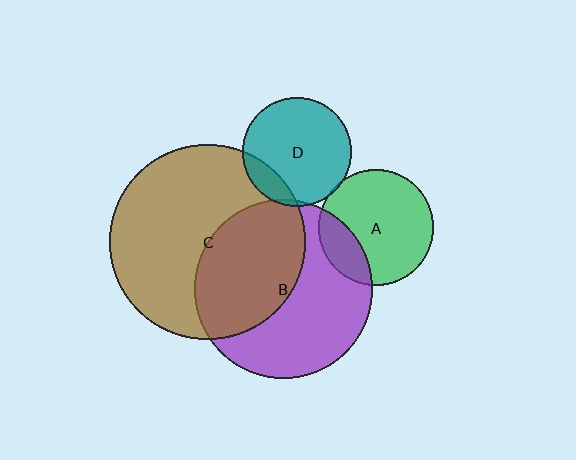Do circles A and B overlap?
Yes.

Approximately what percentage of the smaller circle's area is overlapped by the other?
Approximately 20%.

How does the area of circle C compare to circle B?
Approximately 1.2 times.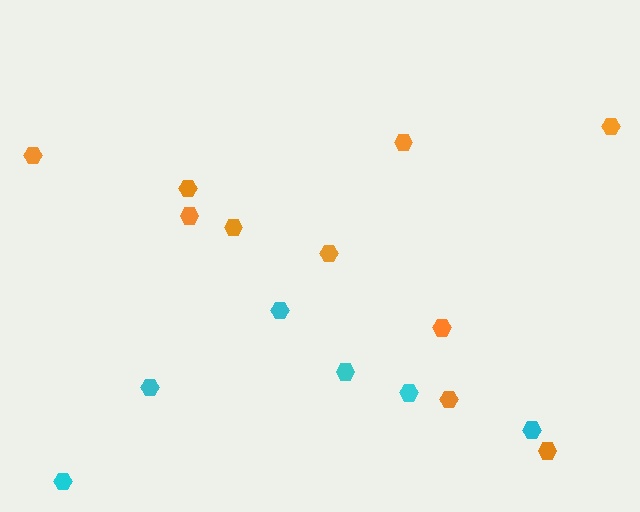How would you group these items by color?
There are 2 groups: one group of cyan hexagons (6) and one group of orange hexagons (10).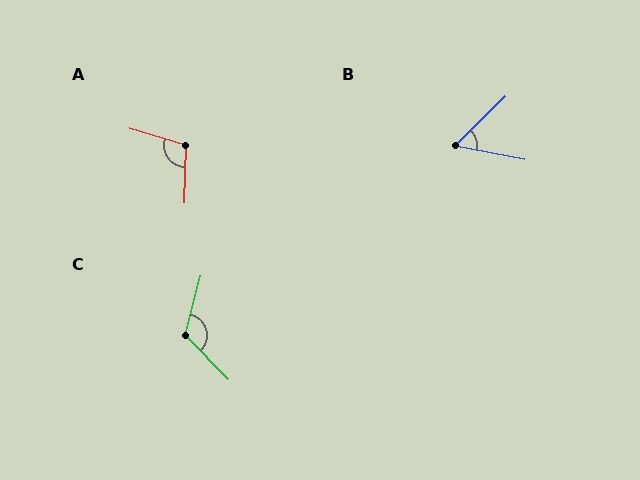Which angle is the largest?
C, at approximately 121 degrees.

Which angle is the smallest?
B, at approximately 55 degrees.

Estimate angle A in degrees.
Approximately 105 degrees.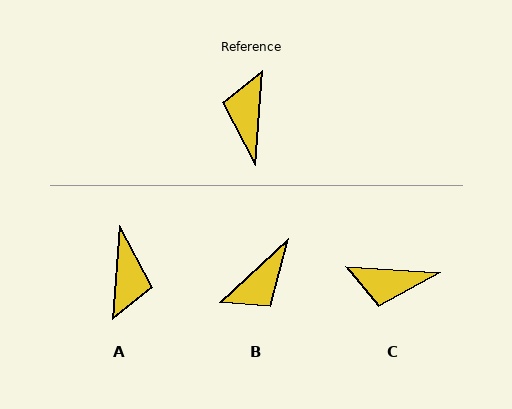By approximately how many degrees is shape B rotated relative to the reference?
Approximately 137 degrees counter-clockwise.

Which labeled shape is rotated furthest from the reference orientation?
A, about 180 degrees away.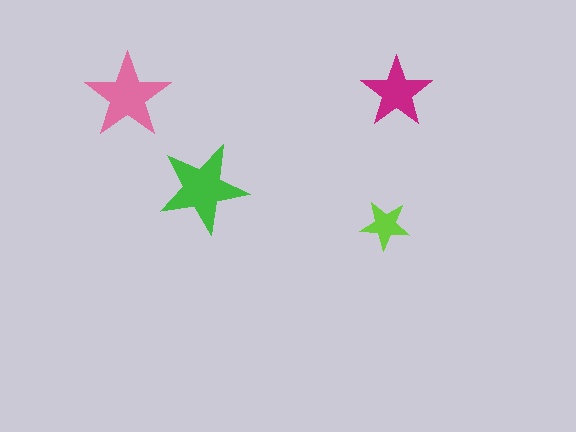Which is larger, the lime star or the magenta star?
The magenta one.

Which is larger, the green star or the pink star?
The green one.